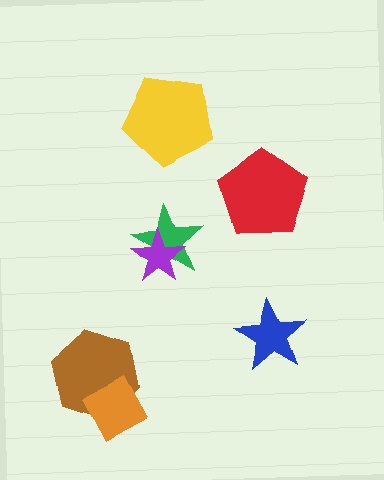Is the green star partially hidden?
Yes, it is partially covered by another shape.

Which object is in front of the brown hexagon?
The orange diamond is in front of the brown hexagon.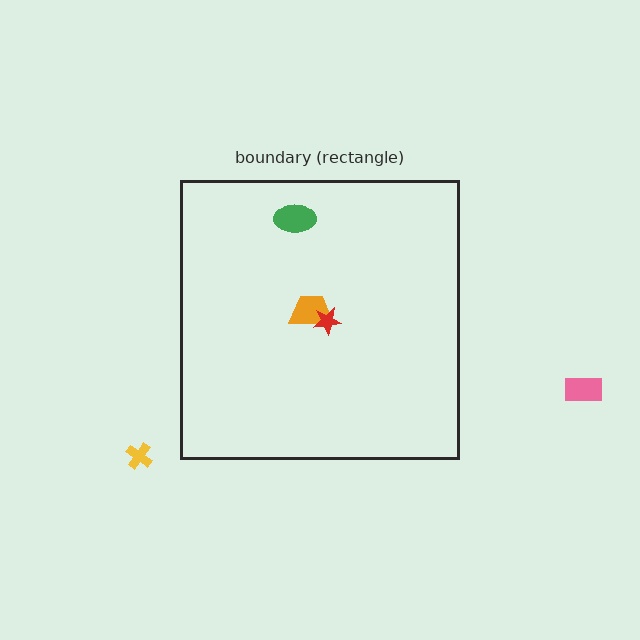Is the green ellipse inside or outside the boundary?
Inside.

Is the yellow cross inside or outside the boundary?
Outside.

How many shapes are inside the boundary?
3 inside, 2 outside.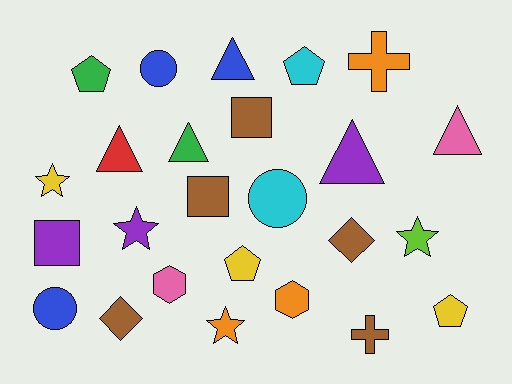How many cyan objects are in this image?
There are 2 cyan objects.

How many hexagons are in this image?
There are 2 hexagons.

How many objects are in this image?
There are 25 objects.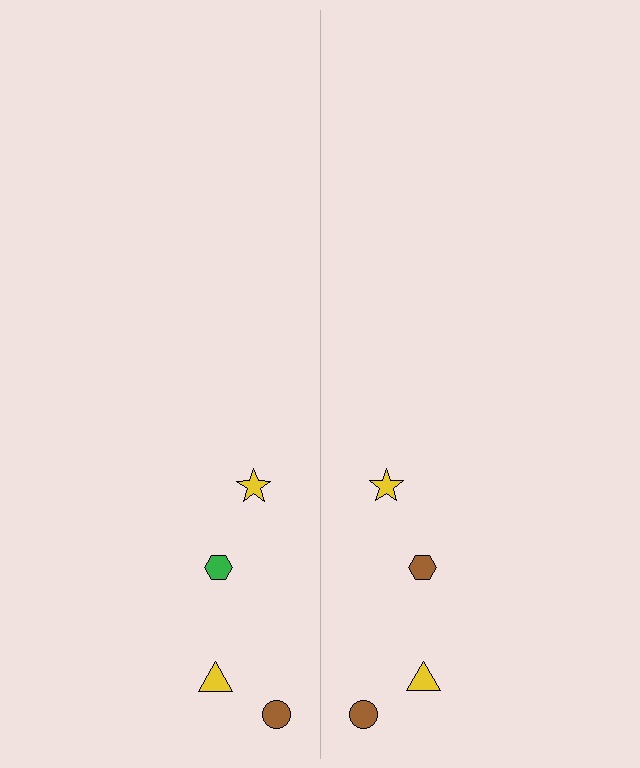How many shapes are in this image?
There are 8 shapes in this image.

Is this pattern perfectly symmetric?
No, the pattern is not perfectly symmetric. The brown hexagon on the right side breaks the symmetry — its mirror counterpart is green.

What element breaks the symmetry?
The brown hexagon on the right side breaks the symmetry — its mirror counterpart is green.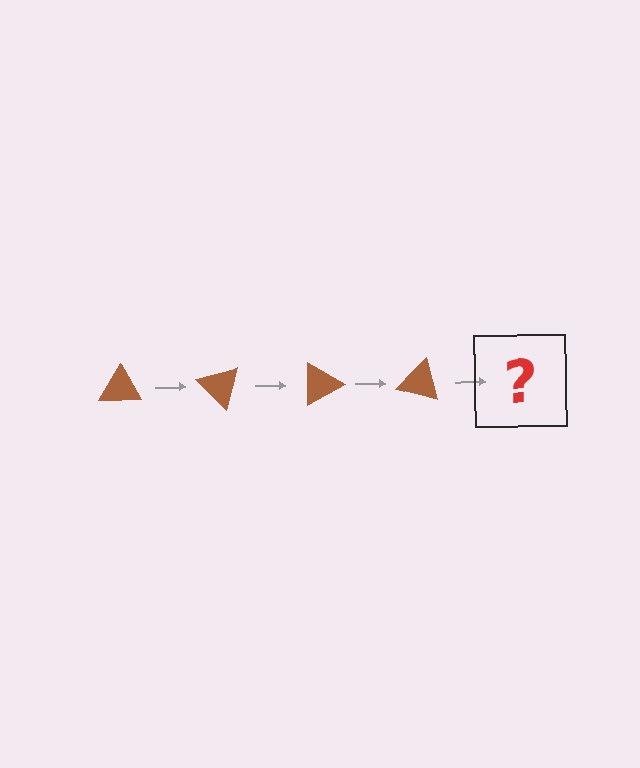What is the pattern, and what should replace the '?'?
The pattern is that the triangle rotates 45 degrees each step. The '?' should be a brown triangle rotated 180 degrees.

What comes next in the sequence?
The next element should be a brown triangle rotated 180 degrees.